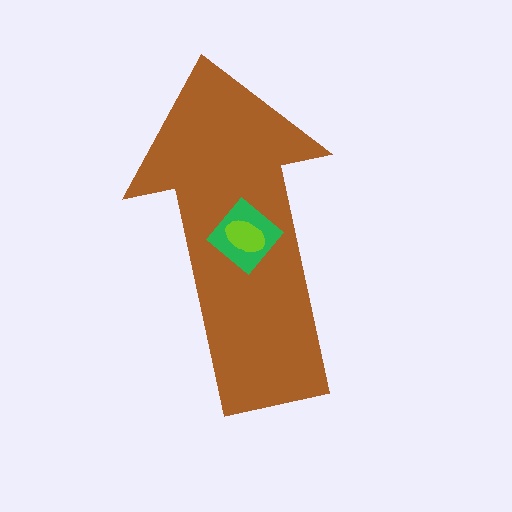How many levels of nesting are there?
3.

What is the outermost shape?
The brown arrow.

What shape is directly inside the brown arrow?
The green diamond.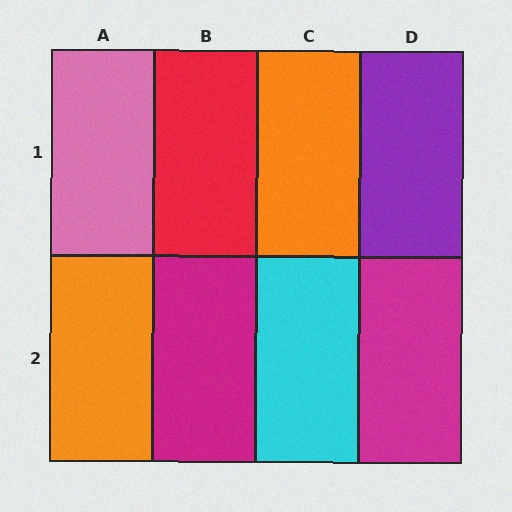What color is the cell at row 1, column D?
Purple.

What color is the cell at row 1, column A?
Pink.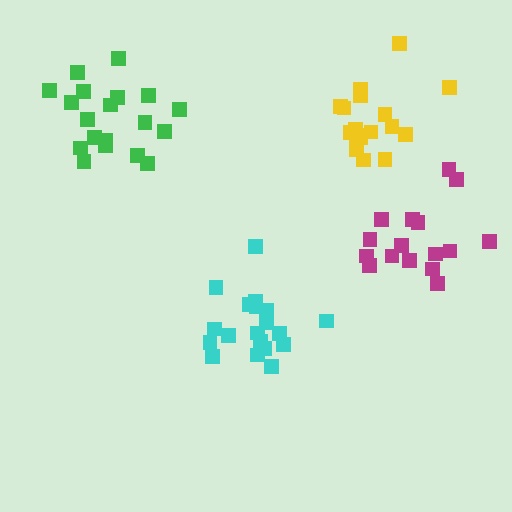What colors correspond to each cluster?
The clusters are colored: magenta, green, cyan, yellow.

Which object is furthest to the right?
The magenta cluster is rightmost.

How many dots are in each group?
Group 1: 16 dots, Group 2: 19 dots, Group 3: 19 dots, Group 4: 18 dots (72 total).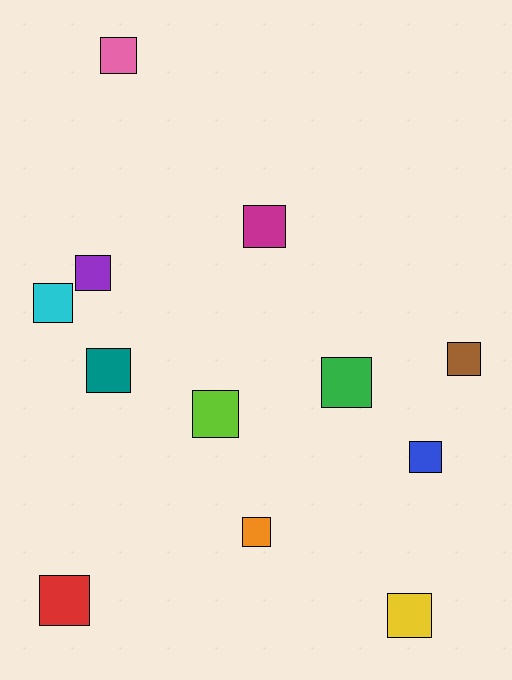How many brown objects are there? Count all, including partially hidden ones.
There is 1 brown object.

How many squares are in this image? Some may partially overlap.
There are 12 squares.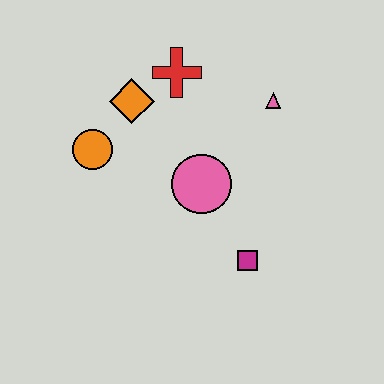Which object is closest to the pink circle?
The magenta square is closest to the pink circle.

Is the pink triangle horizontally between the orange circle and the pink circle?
No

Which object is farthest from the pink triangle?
The orange circle is farthest from the pink triangle.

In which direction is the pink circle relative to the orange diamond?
The pink circle is below the orange diamond.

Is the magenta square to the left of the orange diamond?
No